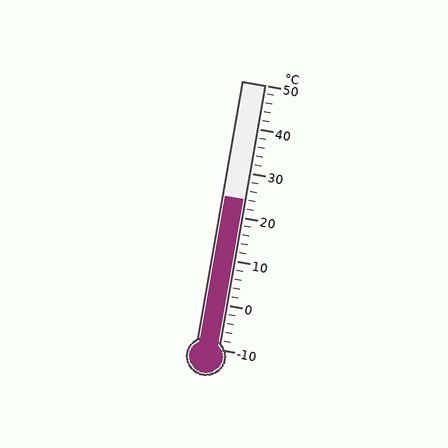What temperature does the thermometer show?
The thermometer shows approximately 24°C.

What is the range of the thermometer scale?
The thermometer scale ranges from -10°C to 50°C.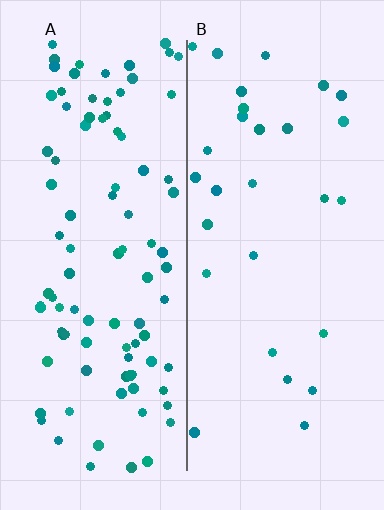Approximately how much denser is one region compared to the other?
Approximately 3.4× — region A over region B.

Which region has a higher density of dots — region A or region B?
A (the left).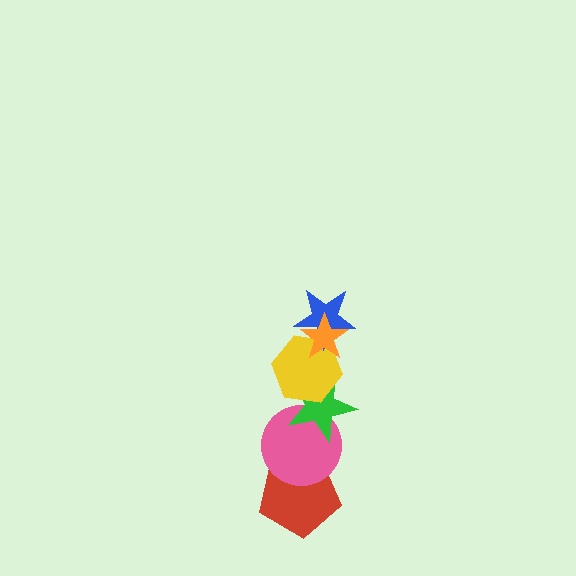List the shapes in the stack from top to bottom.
From top to bottom: the orange star, the blue star, the yellow hexagon, the green star, the pink circle, the red pentagon.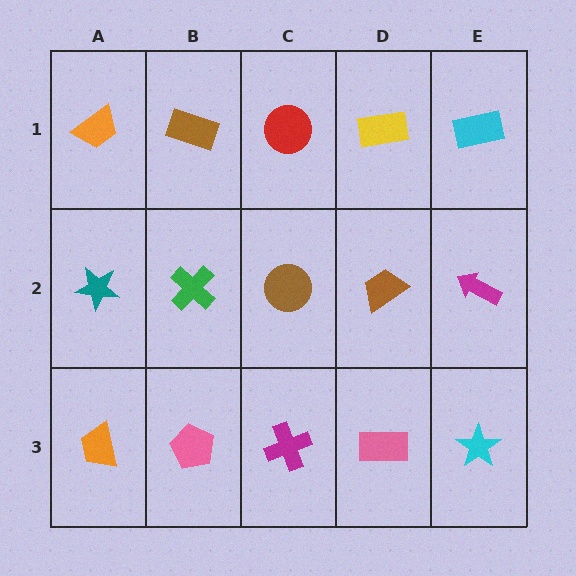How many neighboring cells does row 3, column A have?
2.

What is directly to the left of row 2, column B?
A teal star.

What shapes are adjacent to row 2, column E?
A cyan rectangle (row 1, column E), a cyan star (row 3, column E), a brown trapezoid (row 2, column D).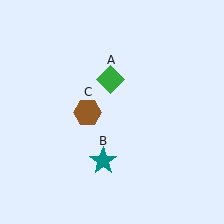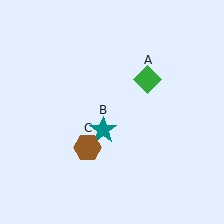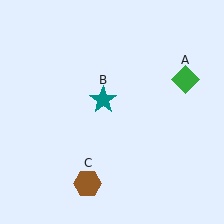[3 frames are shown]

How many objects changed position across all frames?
3 objects changed position: green diamond (object A), teal star (object B), brown hexagon (object C).